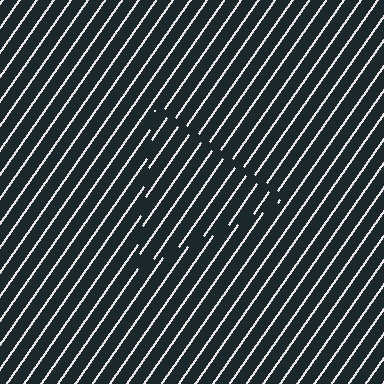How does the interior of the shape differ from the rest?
The interior of the shape contains the same grating, shifted by half a period — the contour is defined by the phase discontinuity where line-ends from the inner and outer gratings abut.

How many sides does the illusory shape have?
3 sides — the line-ends trace a triangle.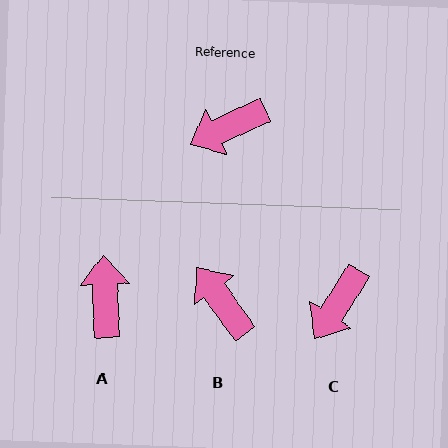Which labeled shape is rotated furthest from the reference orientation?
A, about 112 degrees away.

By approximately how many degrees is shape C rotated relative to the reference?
Approximately 32 degrees counter-clockwise.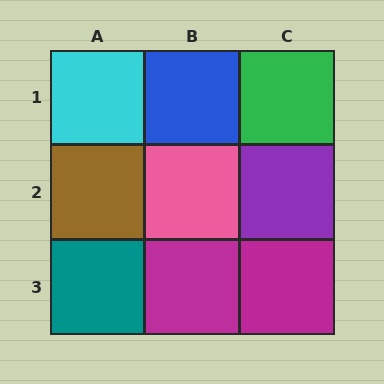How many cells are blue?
1 cell is blue.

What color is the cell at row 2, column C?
Purple.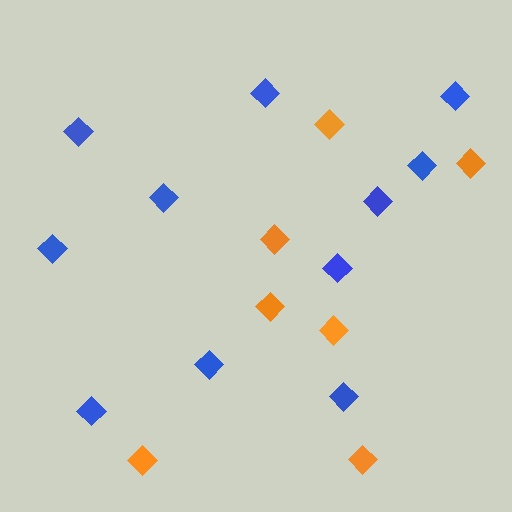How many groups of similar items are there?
There are 2 groups: one group of orange diamonds (7) and one group of blue diamonds (11).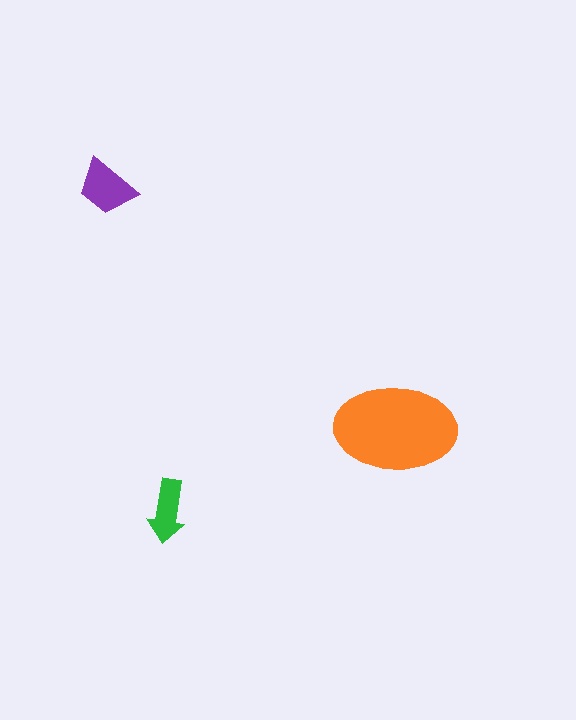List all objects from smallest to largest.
The green arrow, the purple trapezoid, the orange ellipse.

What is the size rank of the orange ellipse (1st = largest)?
1st.